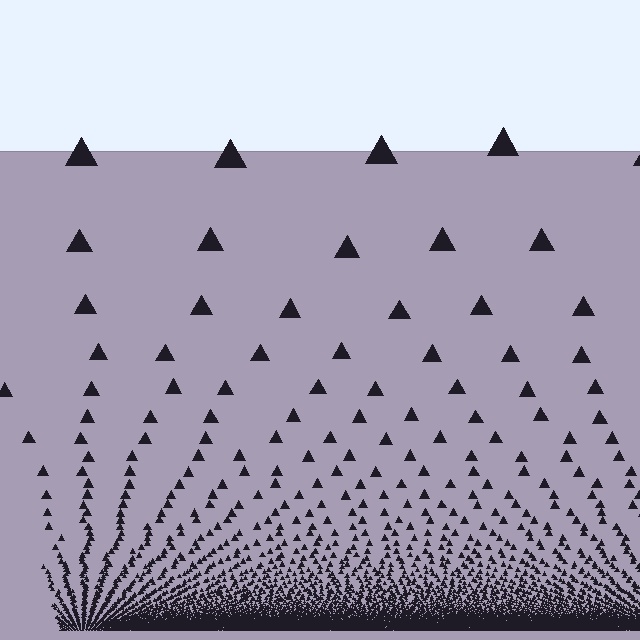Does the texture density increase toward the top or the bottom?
Density increases toward the bottom.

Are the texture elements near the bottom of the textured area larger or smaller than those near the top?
Smaller. The gradient is inverted — elements near the bottom are smaller and denser.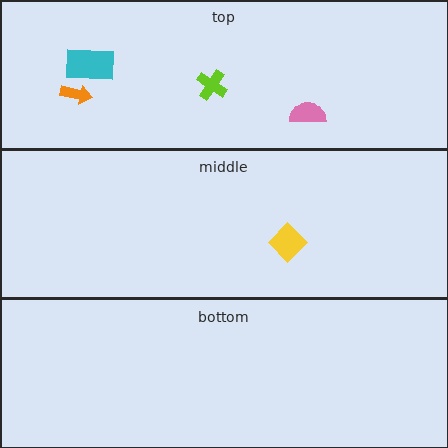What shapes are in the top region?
The orange arrow, the lime cross, the pink semicircle, the cyan rectangle.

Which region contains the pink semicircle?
The top region.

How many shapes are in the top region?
4.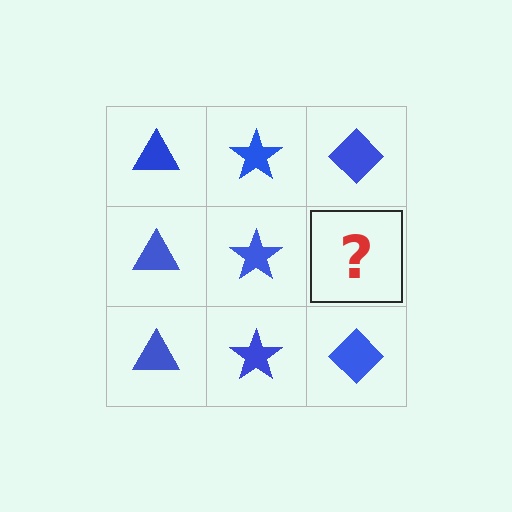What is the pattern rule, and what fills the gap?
The rule is that each column has a consistent shape. The gap should be filled with a blue diamond.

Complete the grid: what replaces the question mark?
The question mark should be replaced with a blue diamond.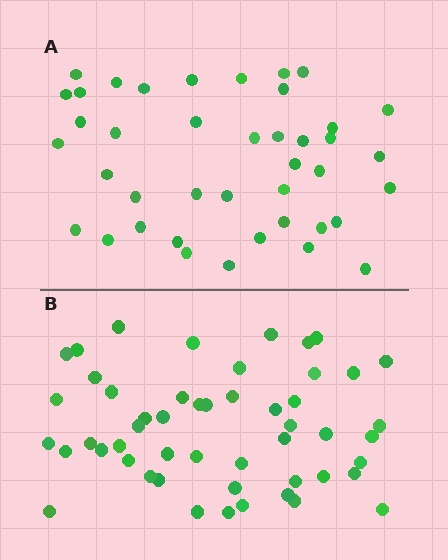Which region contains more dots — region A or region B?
Region B (the bottom region) has more dots.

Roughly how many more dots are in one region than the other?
Region B has roughly 10 or so more dots than region A.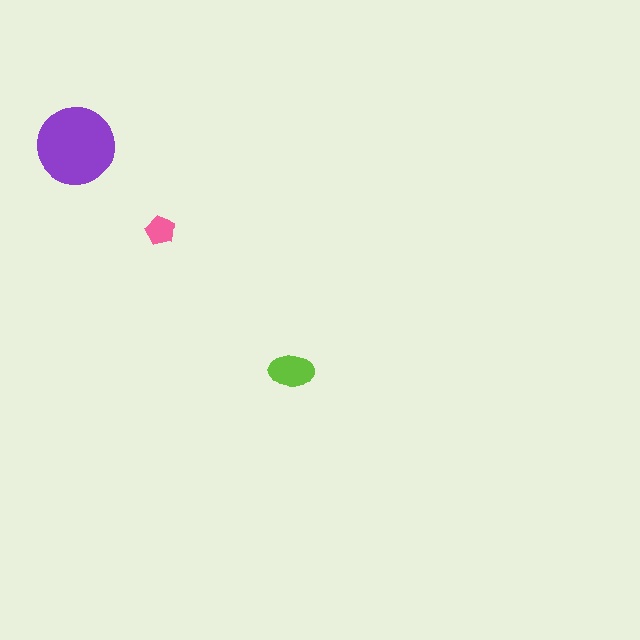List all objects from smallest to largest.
The pink pentagon, the lime ellipse, the purple circle.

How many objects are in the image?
There are 3 objects in the image.